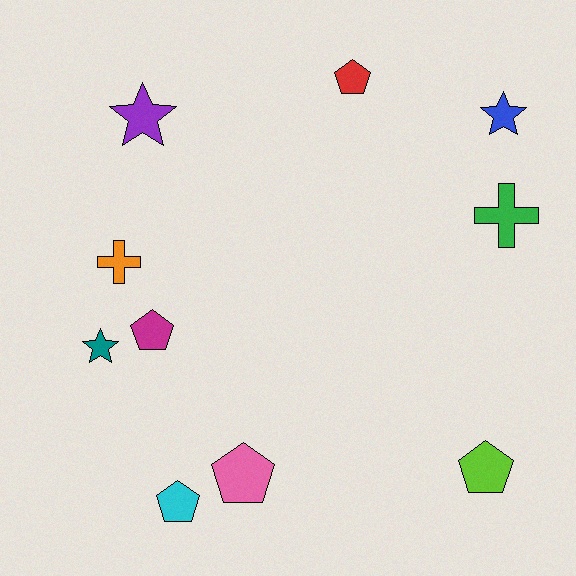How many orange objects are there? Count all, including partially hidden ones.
There is 1 orange object.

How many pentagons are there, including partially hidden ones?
There are 5 pentagons.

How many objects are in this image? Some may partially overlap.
There are 10 objects.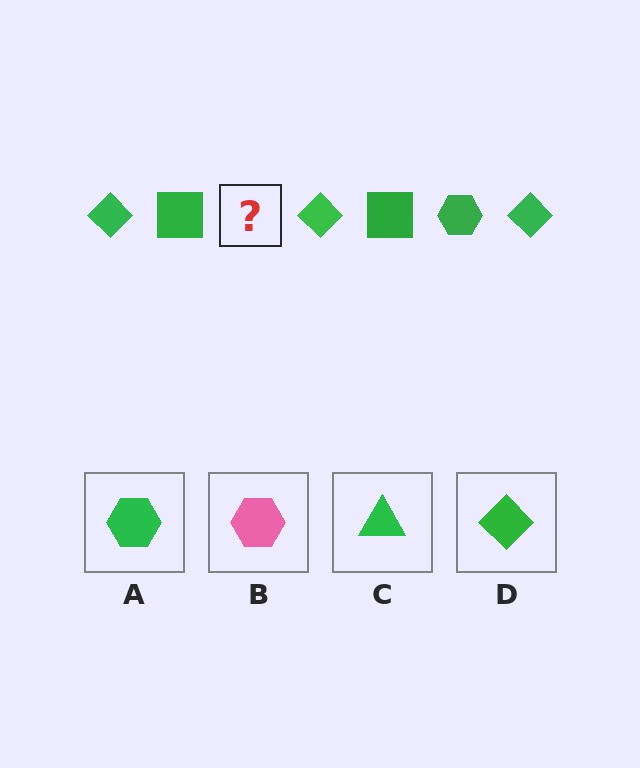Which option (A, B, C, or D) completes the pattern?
A.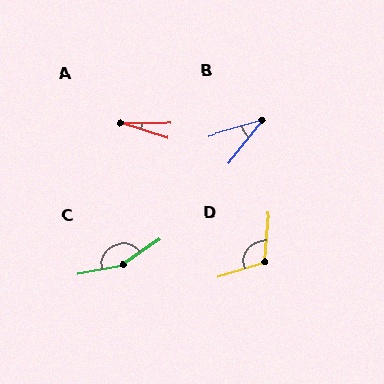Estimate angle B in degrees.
Approximately 35 degrees.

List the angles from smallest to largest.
A (16°), B (35°), D (112°), C (157°).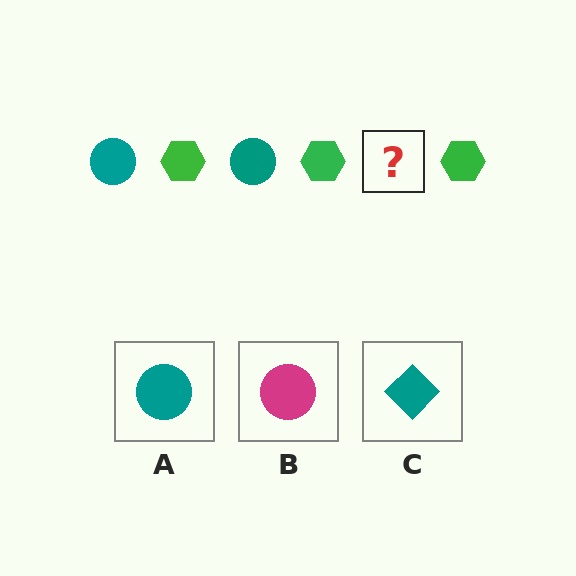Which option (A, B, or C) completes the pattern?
A.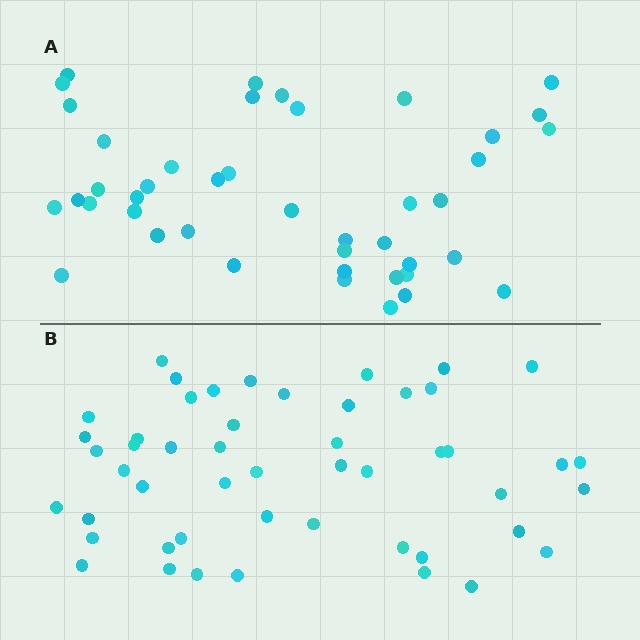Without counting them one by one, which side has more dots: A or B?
Region B (the bottom region) has more dots.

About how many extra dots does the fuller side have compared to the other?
Region B has roughly 8 or so more dots than region A.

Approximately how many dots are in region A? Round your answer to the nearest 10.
About 40 dots. (The exact count is 43, which rounds to 40.)